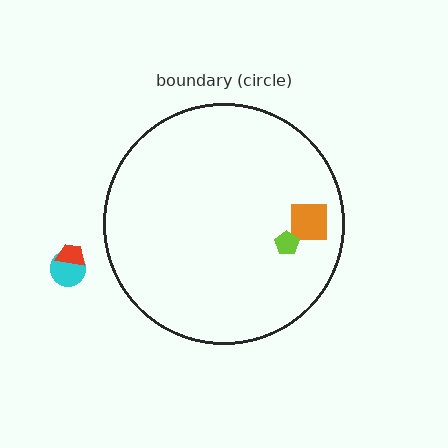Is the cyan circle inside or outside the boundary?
Outside.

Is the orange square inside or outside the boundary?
Inside.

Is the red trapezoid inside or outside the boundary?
Outside.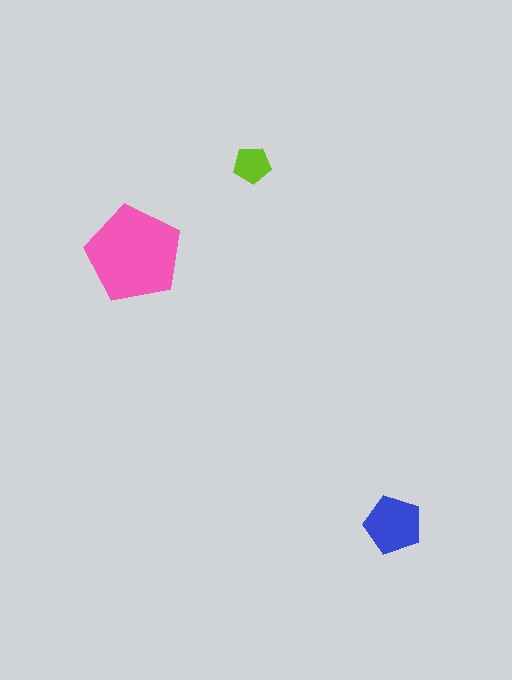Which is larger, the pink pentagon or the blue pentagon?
The pink one.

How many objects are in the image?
There are 3 objects in the image.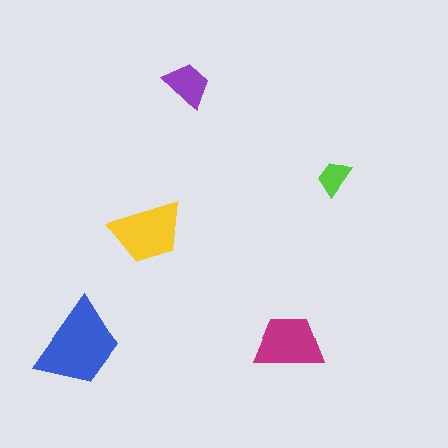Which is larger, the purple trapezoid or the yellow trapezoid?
The yellow one.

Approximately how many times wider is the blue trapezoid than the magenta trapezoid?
About 1.5 times wider.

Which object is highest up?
The purple trapezoid is topmost.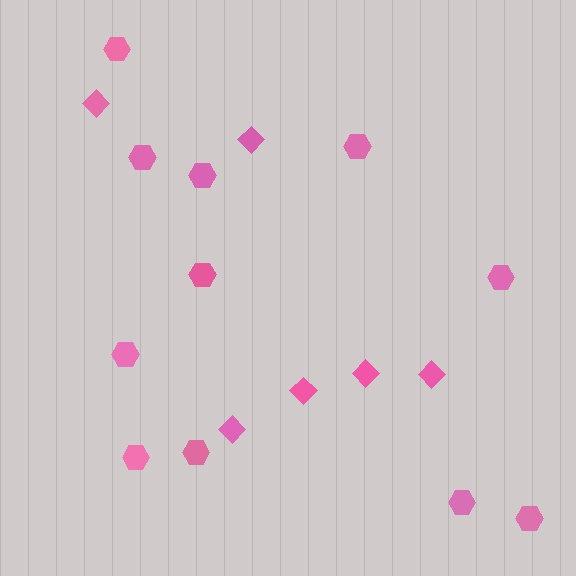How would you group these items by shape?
There are 2 groups: one group of diamonds (6) and one group of hexagons (11).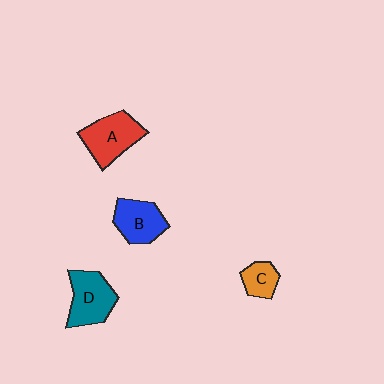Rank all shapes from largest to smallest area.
From largest to smallest: A (red), D (teal), B (blue), C (orange).